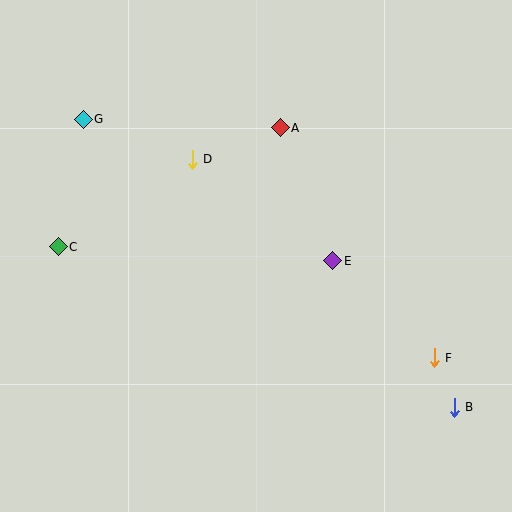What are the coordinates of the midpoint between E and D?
The midpoint between E and D is at (262, 210).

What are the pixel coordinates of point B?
Point B is at (454, 407).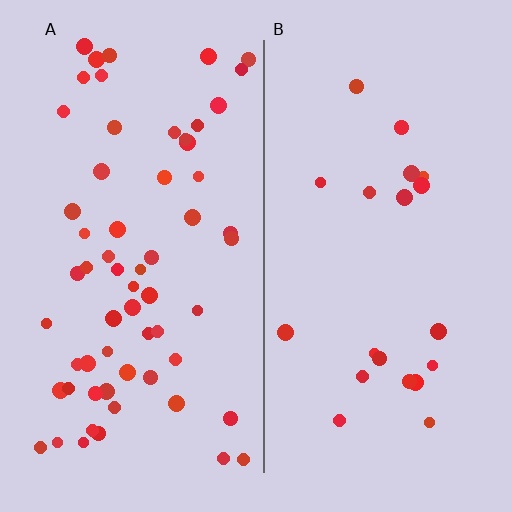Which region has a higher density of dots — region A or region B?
A (the left).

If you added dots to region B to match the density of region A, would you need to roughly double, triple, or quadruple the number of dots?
Approximately triple.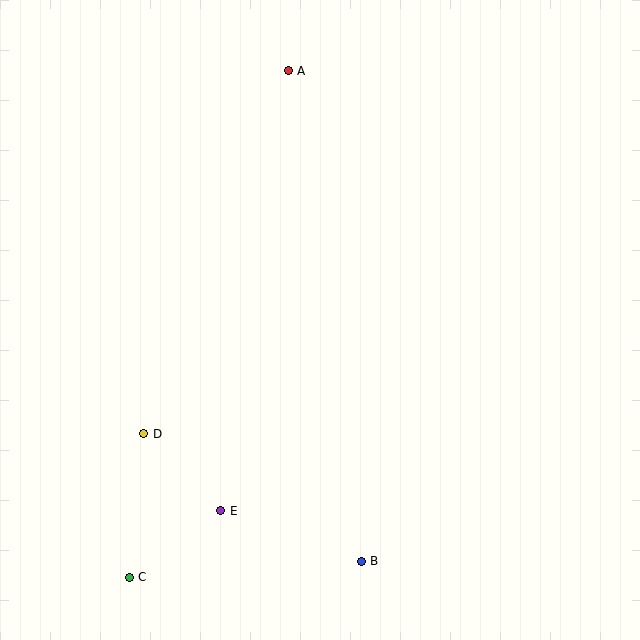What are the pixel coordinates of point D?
Point D is at (144, 434).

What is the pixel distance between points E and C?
The distance between E and C is 113 pixels.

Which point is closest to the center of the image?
Point D at (144, 434) is closest to the center.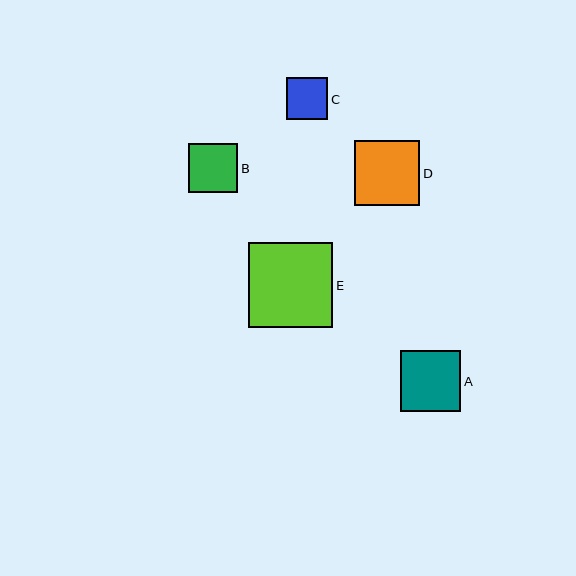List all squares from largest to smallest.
From largest to smallest: E, D, A, B, C.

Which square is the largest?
Square E is the largest with a size of approximately 85 pixels.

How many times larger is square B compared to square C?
Square B is approximately 1.2 times the size of square C.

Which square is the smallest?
Square C is the smallest with a size of approximately 41 pixels.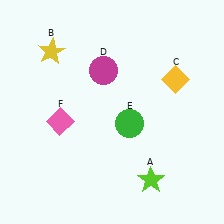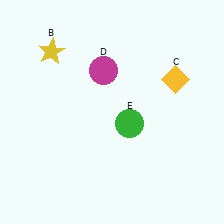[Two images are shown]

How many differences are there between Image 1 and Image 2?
There are 2 differences between the two images.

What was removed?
The lime star (A), the pink diamond (F) were removed in Image 2.